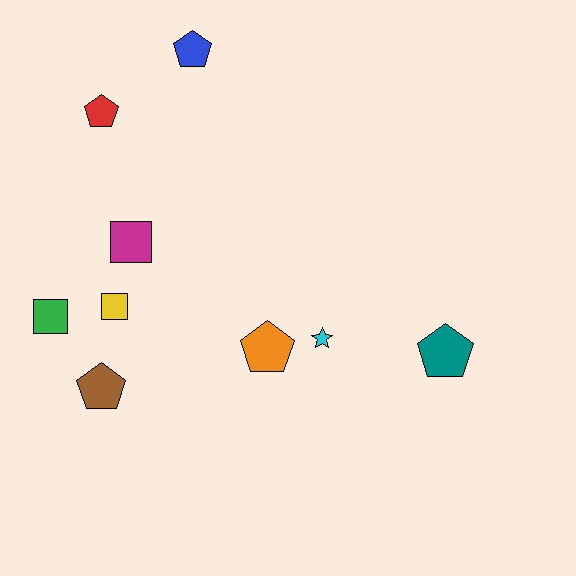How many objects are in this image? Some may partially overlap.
There are 9 objects.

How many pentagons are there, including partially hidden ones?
There are 5 pentagons.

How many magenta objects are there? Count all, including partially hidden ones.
There is 1 magenta object.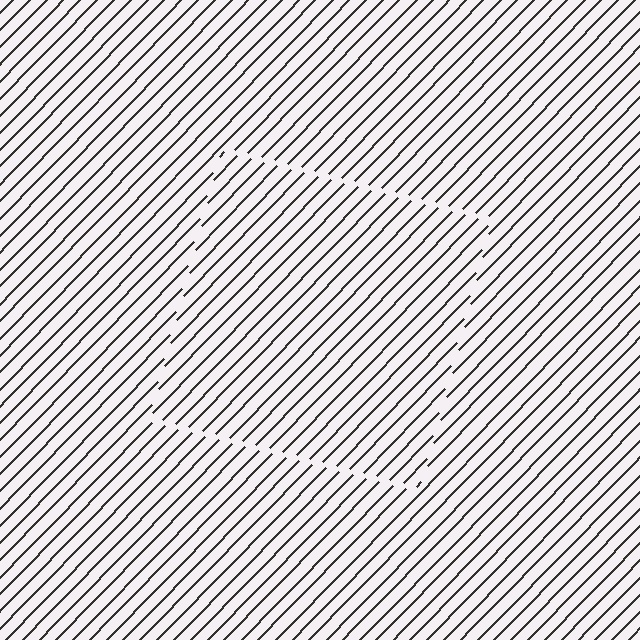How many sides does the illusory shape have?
4 sides — the line-ends trace a square.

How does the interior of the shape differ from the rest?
The interior of the shape contains the same grating, shifted by half a period — the contour is defined by the phase discontinuity where line-ends from the inner and outer gratings abut.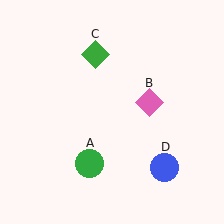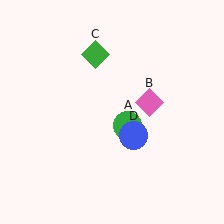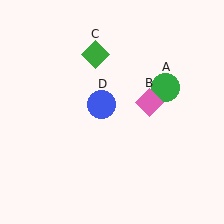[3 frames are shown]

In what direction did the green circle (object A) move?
The green circle (object A) moved up and to the right.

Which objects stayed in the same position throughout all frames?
Pink diamond (object B) and green diamond (object C) remained stationary.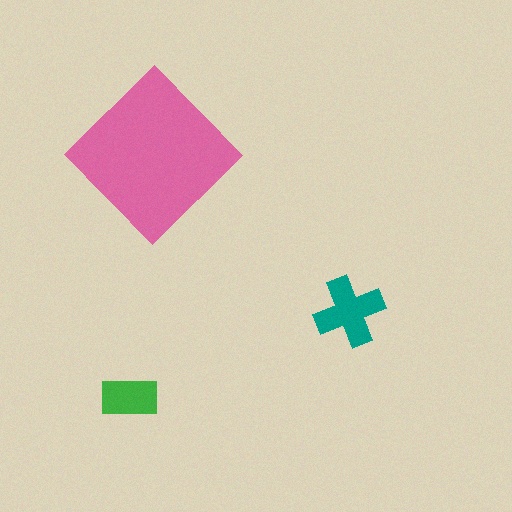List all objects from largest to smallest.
The pink diamond, the teal cross, the green rectangle.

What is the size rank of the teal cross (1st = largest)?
2nd.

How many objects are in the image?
There are 3 objects in the image.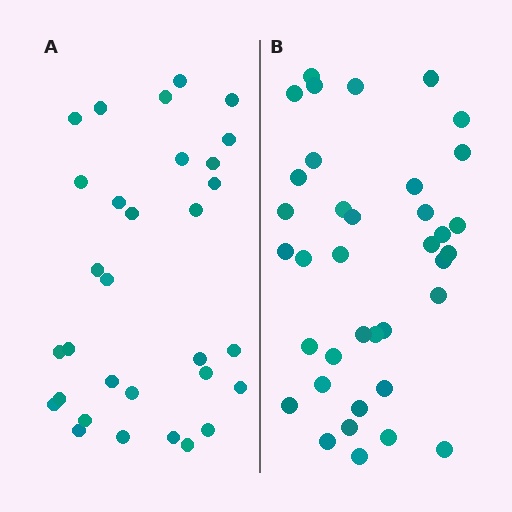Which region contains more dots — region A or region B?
Region B (the right region) has more dots.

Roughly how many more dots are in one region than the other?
Region B has about 6 more dots than region A.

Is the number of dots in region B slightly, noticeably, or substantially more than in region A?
Region B has only slightly more — the two regions are fairly close. The ratio is roughly 1.2 to 1.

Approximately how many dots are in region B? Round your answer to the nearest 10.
About 40 dots. (The exact count is 37, which rounds to 40.)